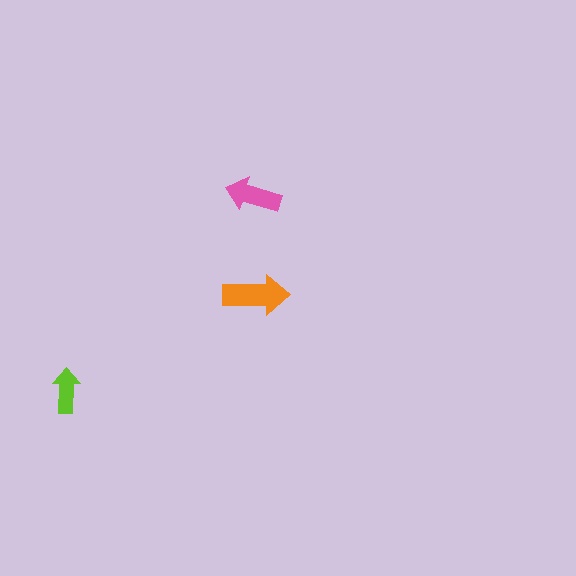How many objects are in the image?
There are 3 objects in the image.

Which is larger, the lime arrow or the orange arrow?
The orange one.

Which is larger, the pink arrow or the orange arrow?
The orange one.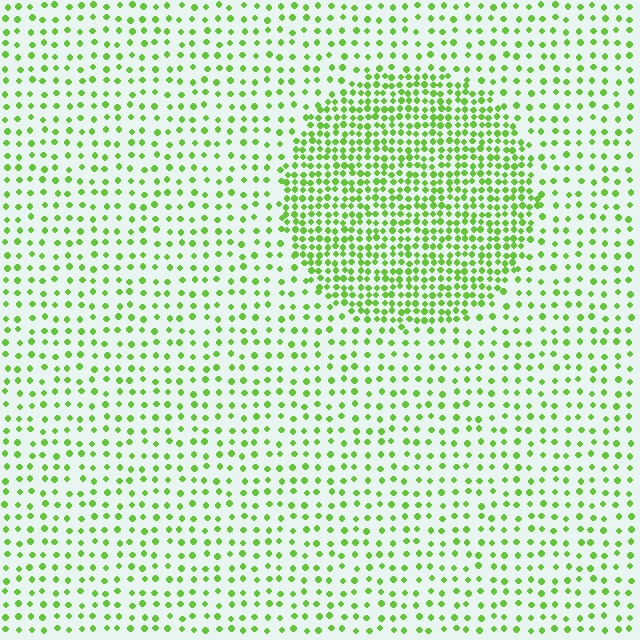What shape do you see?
I see a circle.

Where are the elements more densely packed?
The elements are more densely packed inside the circle boundary.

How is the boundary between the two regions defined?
The boundary is defined by a change in element density (approximately 2.4x ratio). All elements are the same color, size, and shape.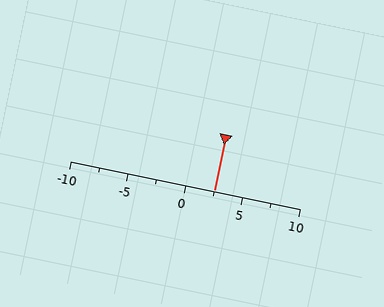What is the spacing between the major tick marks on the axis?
The major ticks are spaced 5 apart.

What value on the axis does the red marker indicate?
The marker indicates approximately 2.5.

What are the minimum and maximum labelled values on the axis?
The axis runs from -10 to 10.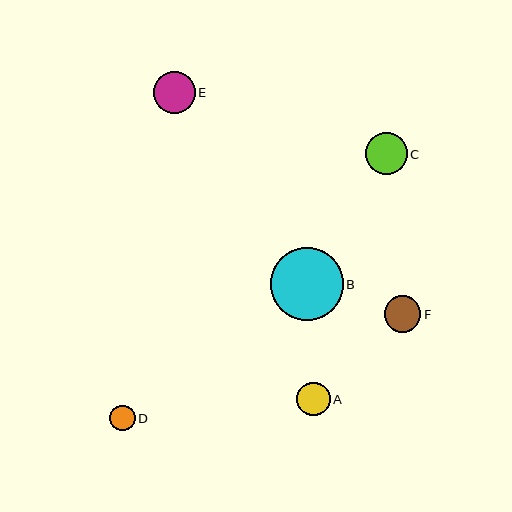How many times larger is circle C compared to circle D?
Circle C is approximately 1.6 times the size of circle D.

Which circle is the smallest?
Circle D is the smallest with a size of approximately 25 pixels.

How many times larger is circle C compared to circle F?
Circle C is approximately 1.1 times the size of circle F.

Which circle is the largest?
Circle B is the largest with a size of approximately 73 pixels.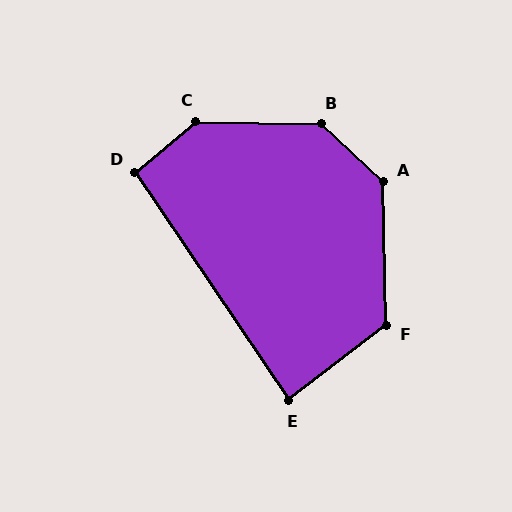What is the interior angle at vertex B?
Approximately 138 degrees (obtuse).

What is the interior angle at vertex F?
Approximately 126 degrees (obtuse).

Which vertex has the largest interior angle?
C, at approximately 139 degrees.